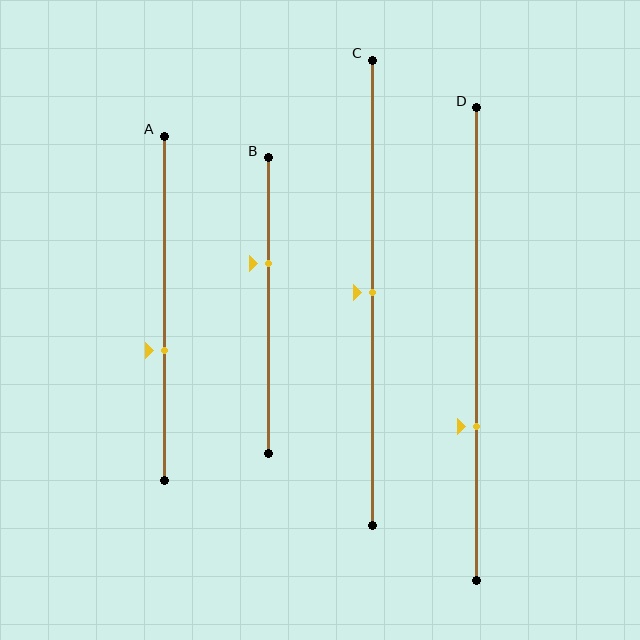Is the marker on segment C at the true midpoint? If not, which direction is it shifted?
Yes, the marker on segment C is at the true midpoint.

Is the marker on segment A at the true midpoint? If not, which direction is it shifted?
No, the marker on segment A is shifted downward by about 12% of the segment length.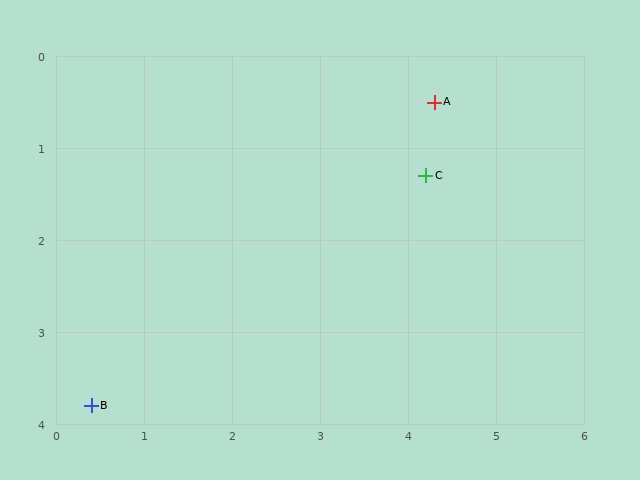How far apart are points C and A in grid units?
Points C and A are about 0.8 grid units apart.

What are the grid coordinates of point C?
Point C is at approximately (4.2, 1.3).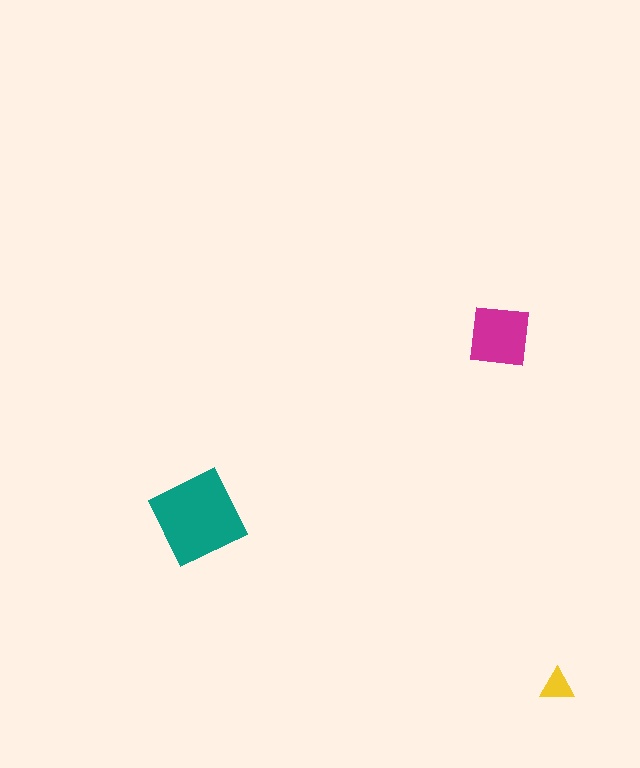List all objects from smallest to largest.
The yellow triangle, the magenta square, the teal diamond.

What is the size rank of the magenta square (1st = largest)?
2nd.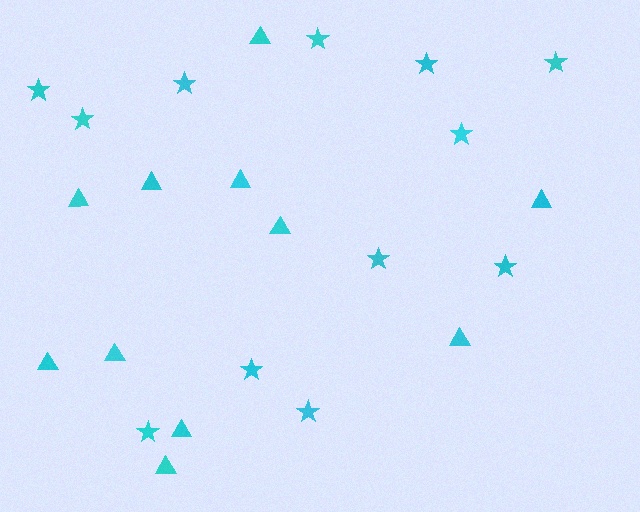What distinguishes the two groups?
There are 2 groups: one group of triangles (11) and one group of stars (12).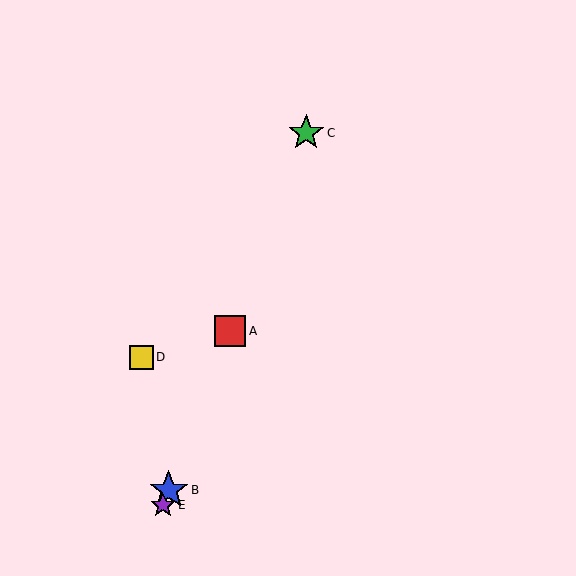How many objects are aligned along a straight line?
4 objects (A, B, C, E) are aligned along a straight line.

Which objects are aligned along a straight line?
Objects A, B, C, E are aligned along a straight line.